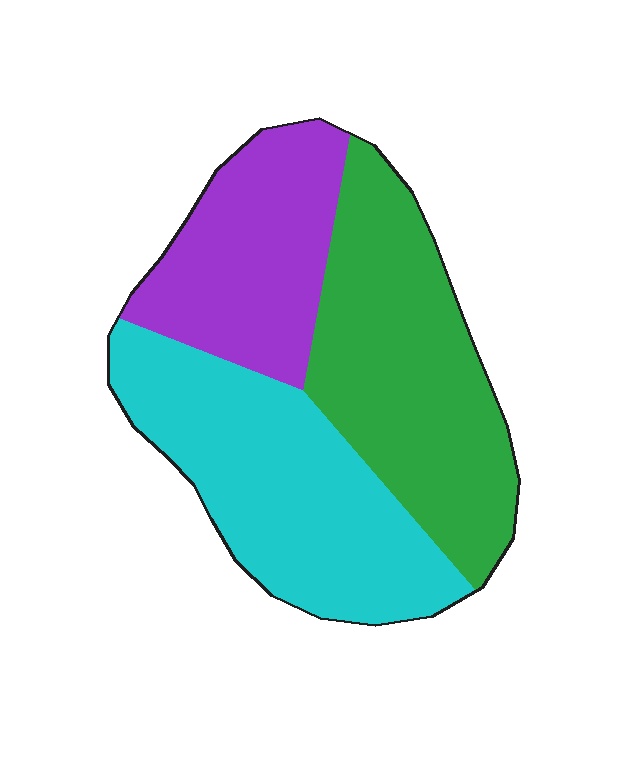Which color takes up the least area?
Purple, at roughly 25%.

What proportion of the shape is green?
Green takes up about three eighths (3/8) of the shape.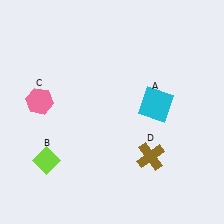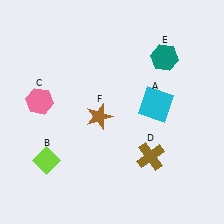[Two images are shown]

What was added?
A teal hexagon (E), a brown star (F) were added in Image 2.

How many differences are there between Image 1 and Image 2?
There are 2 differences between the two images.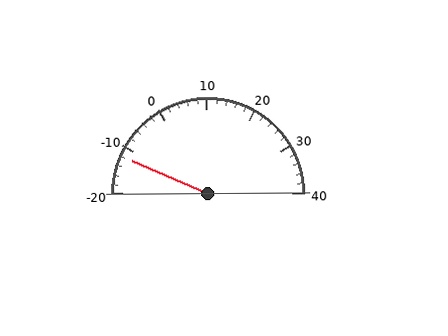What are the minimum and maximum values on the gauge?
The gauge ranges from -20 to 40.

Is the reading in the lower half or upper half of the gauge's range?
The reading is in the lower half of the range (-20 to 40).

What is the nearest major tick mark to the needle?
The nearest major tick mark is -10.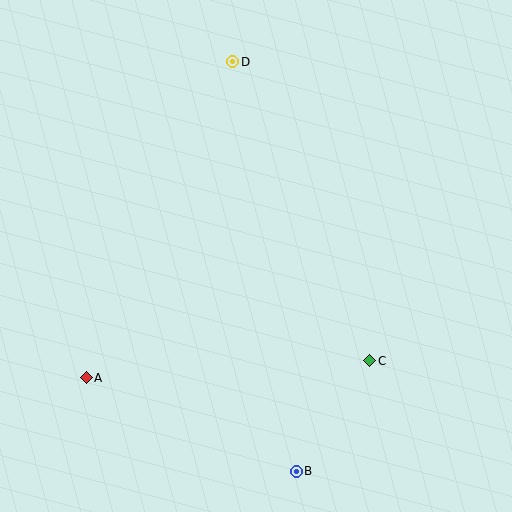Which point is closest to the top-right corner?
Point D is closest to the top-right corner.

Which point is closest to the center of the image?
Point C at (370, 361) is closest to the center.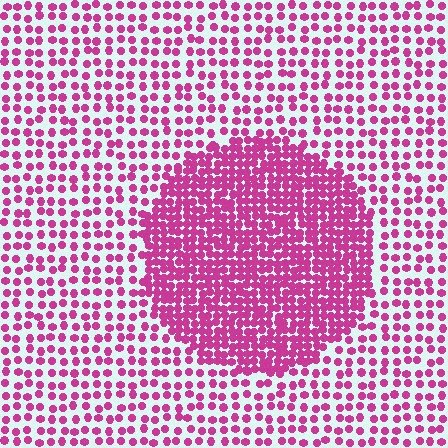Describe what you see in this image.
The image contains small magenta elements arranged at two different densities. A circle-shaped region is visible where the elements are more densely packed than the surrounding area.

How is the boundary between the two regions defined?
The boundary is defined by a change in element density (approximately 2.3x ratio). All elements are the same color, size, and shape.